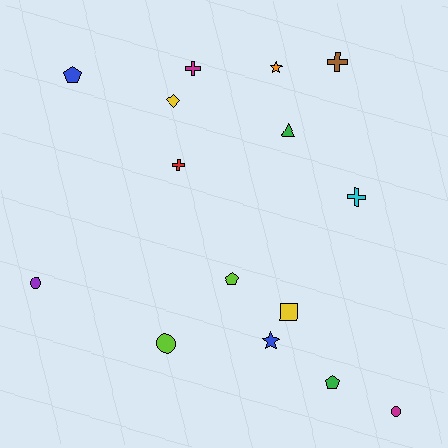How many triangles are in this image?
There is 1 triangle.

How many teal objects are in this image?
There are no teal objects.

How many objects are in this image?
There are 15 objects.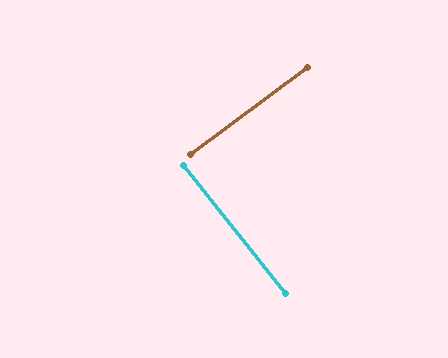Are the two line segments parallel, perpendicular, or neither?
Perpendicular — they meet at approximately 88°.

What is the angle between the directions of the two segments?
Approximately 88 degrees.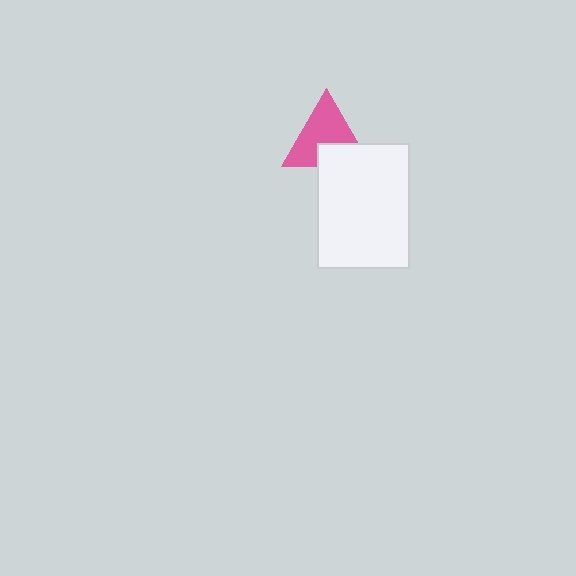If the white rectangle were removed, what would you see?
You would see the complete pink triangle.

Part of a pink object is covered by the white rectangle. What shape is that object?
It is a triangle.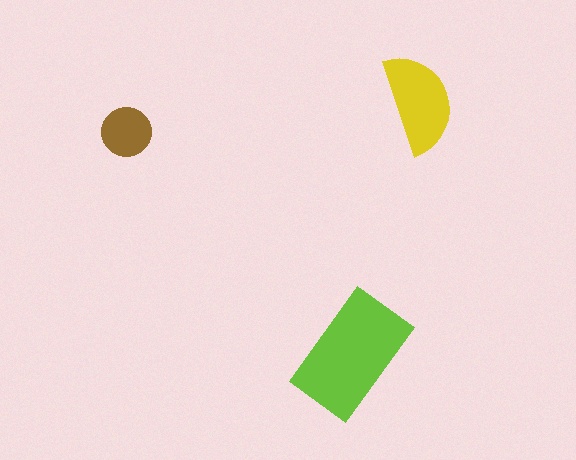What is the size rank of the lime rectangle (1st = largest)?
1st.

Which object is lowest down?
The lime rectangle is bottommost.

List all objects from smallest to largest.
The brown circle, the yellow semicircle, the lime rectangle.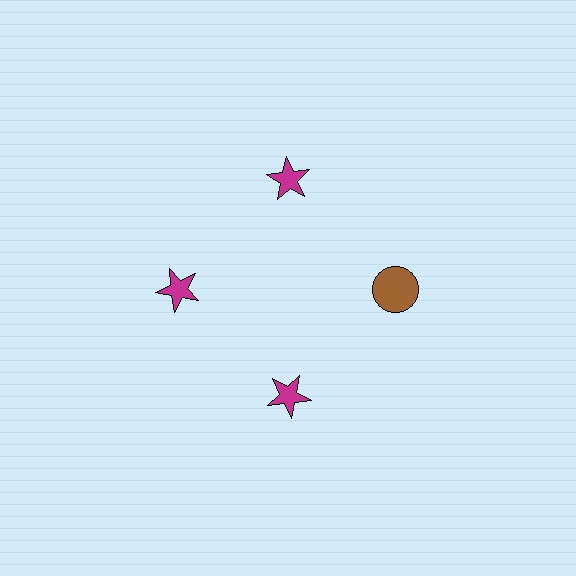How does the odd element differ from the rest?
It differs in both color (brown instead of magenta) and shape (circle instead of star).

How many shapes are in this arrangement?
There are 4 shapes arranged in a ring pattern.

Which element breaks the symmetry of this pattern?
The brown circle at roughly the 3 o'clock position breaks the symmetry. All other shapes are magenta stars.